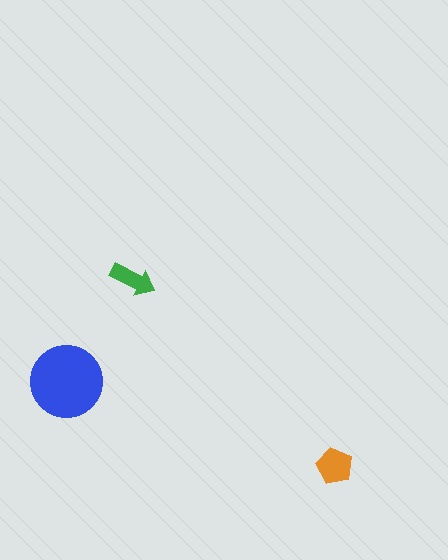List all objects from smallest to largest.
The green arrow, the orange pentagon, the blue circle.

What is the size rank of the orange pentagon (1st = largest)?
2nd.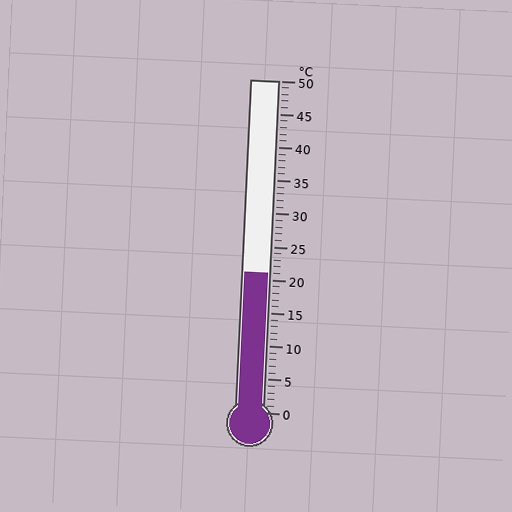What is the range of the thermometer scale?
The thermometer scale ranges from 0°C to 50°C.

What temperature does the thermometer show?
The thermometer shows approximately 21°C.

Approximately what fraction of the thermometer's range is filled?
The thermometer is filled to approximately 40% of its range.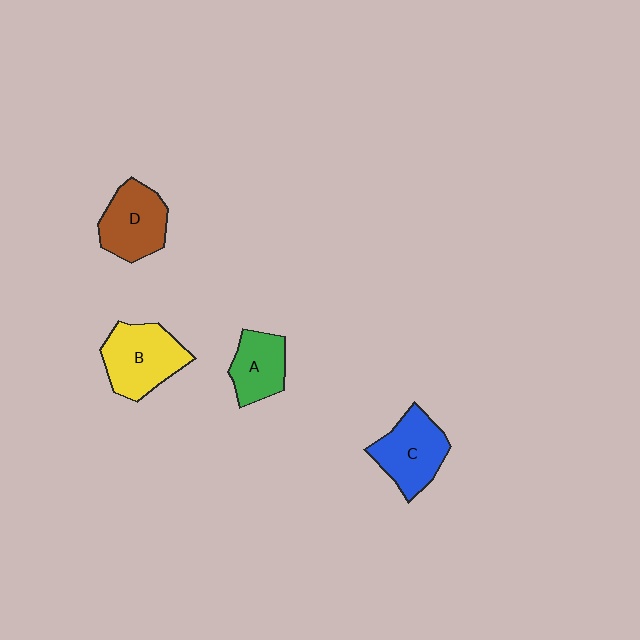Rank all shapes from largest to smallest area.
From largest to smallest: B (yellow), C (blue), D (brown), A (green).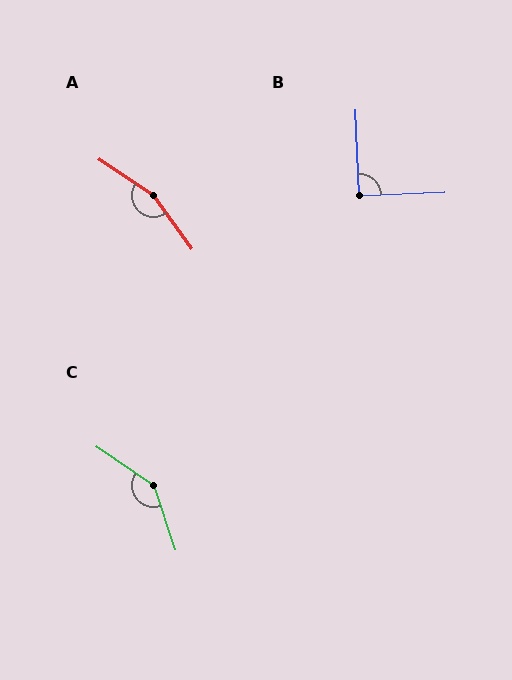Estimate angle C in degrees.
Approximately 142 degrees.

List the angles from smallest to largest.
B (90°), C (142°), A (160°).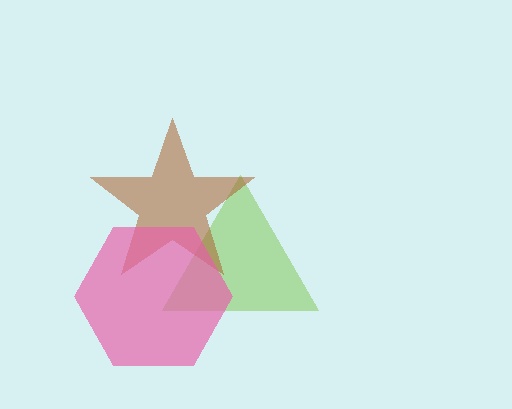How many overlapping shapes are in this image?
There are 3 overlapping shapes in the image.